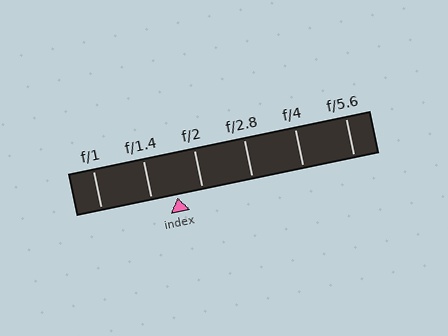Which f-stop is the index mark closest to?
The index mark is closest to f/1.4.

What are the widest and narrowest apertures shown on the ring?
The widest aperture shown is f/1 and the narrowest is f/5.6.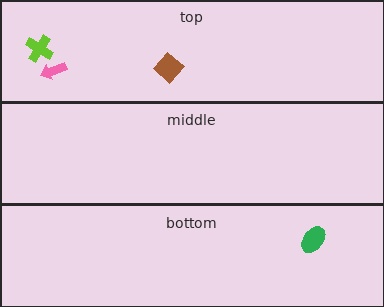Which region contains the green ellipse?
The bottom region.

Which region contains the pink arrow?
The top region.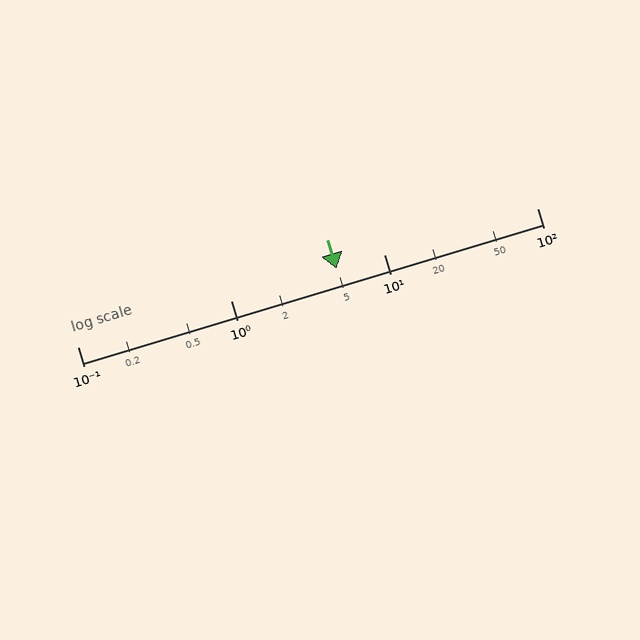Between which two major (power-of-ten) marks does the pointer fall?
The pointer is between 1 and 10.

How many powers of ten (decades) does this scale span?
The scale spans 3 decades, from 0.1 to 100.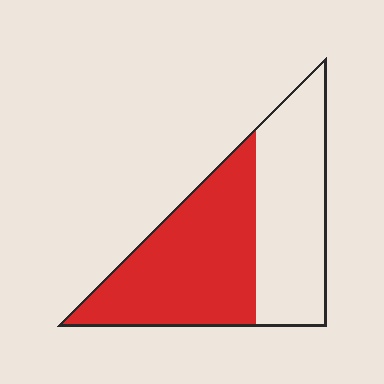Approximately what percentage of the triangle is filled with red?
Approximately 55%.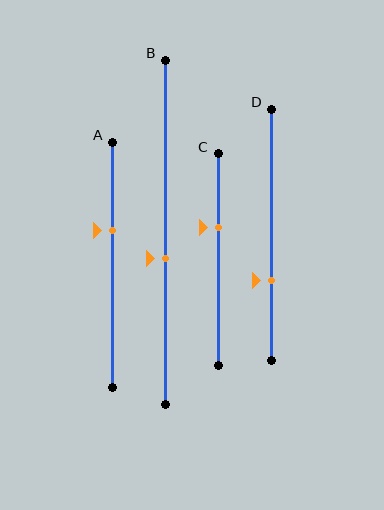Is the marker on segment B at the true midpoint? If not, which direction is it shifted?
No, the marker on segment B is shifted downward by about 8% of the segment length.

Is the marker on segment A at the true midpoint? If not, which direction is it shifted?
No, the marker on segment A is shifted upward by about 14% of the segment length.